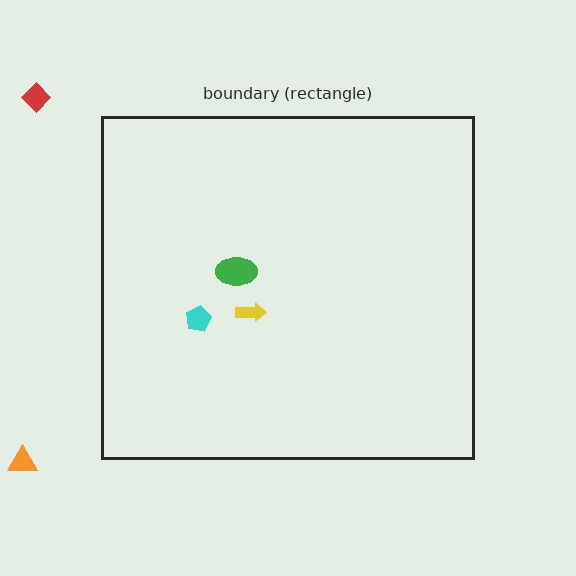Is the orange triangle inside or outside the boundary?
Outside.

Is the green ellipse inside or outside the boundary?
Inside.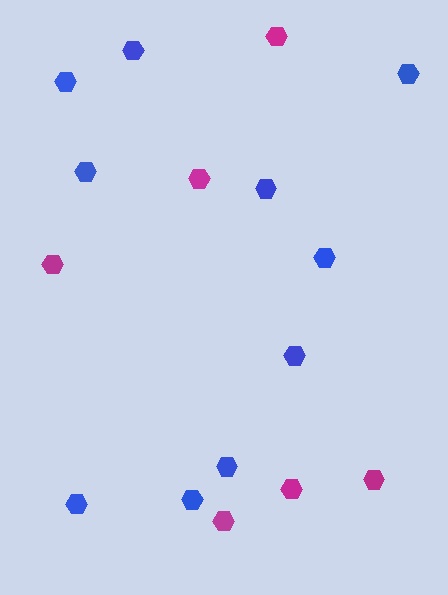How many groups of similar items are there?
There are 2 groups: one group of magenta hexagons (6) and one group of blue hexagons (10).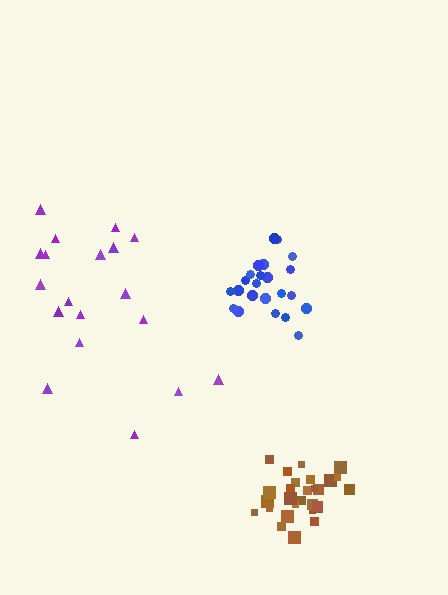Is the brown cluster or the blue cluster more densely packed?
Brown.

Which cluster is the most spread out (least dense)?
Purple.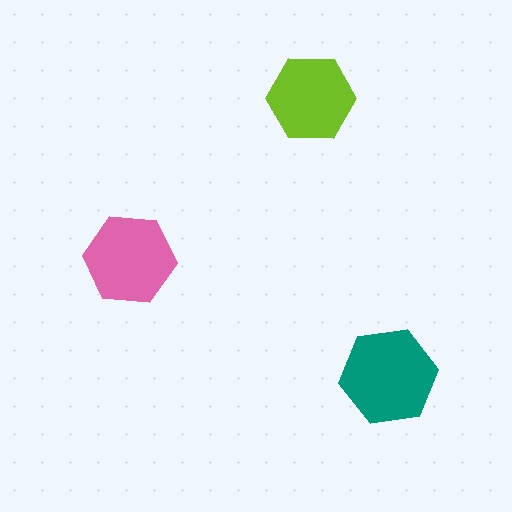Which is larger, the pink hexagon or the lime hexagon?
The pink one.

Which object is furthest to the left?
The pink hexagon is leftmost.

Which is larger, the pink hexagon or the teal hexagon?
The teal one.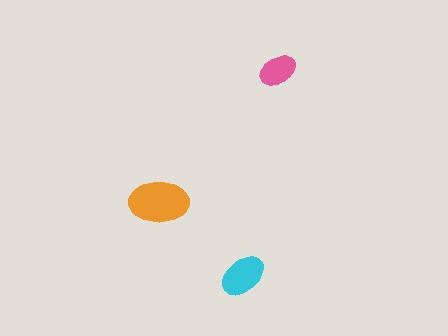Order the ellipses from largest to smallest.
the orange one, the cyan one, the pink one.